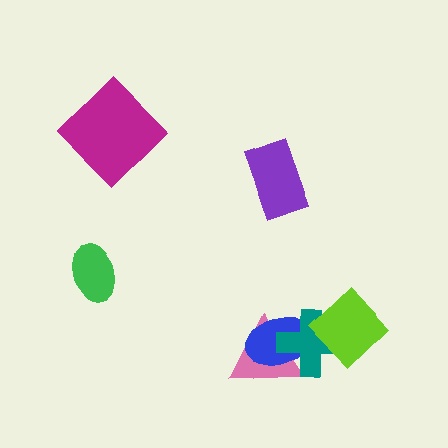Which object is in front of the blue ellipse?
The teal cross is in front of the blue ellipse.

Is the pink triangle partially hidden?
Yes, it is partially covered by another shape.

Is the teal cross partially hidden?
Yes, it is partially covered by another shape.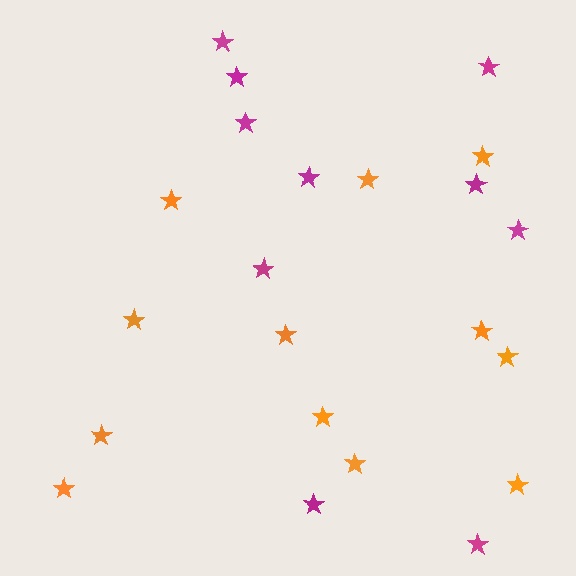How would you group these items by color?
There are 2 groups: one group of orange stars (12) and one group of magenta stars (10).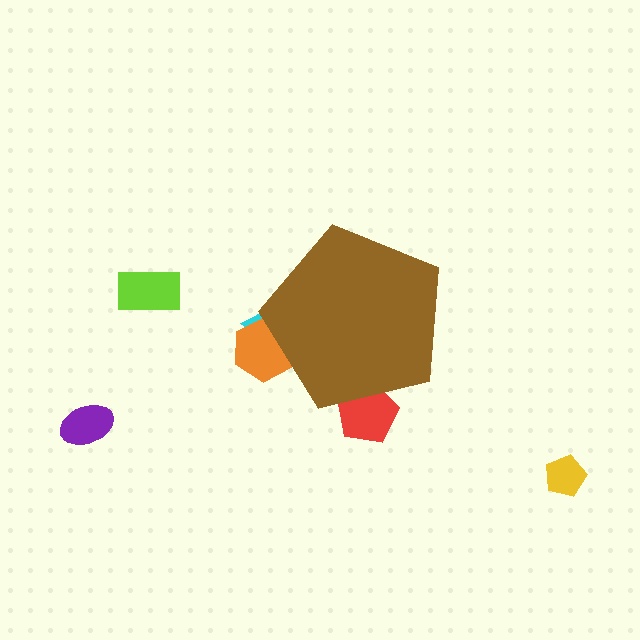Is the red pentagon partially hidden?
Yes, the red pentagon is partially hidden behind the brown pentagon.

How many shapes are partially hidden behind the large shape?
3 shapes are partially hidden.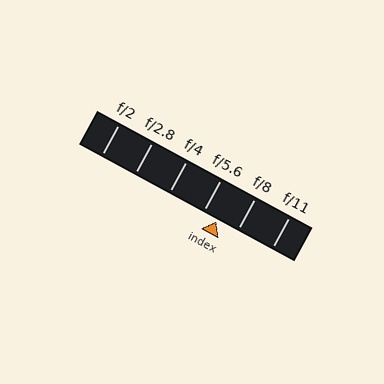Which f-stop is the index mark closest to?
The index mark is closest to f/5.6.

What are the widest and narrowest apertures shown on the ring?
The widest aperture shown is f/2 and the narrowest is f/11.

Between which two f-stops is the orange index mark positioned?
The index mark is between f/5.6 and f/8.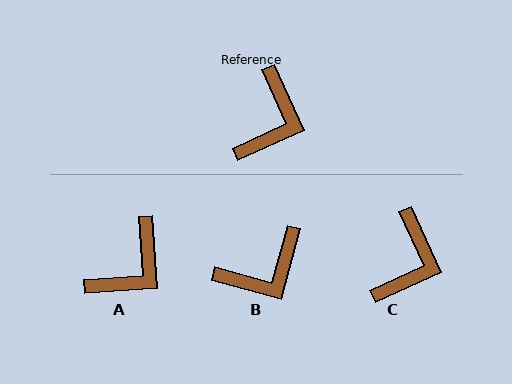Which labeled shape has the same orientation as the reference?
C.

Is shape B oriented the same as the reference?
No, it is off by about 39 degrees.